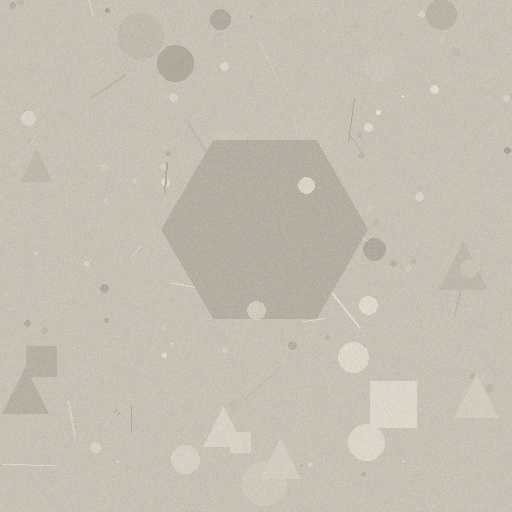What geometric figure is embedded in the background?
A hexagon is embedded in the background.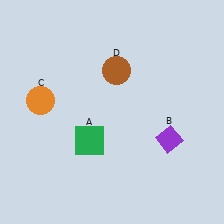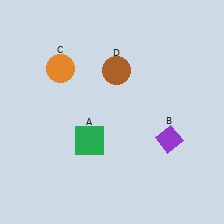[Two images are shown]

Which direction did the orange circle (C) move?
The orange circle (C) moved up.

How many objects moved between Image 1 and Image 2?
1 object moved between the two images.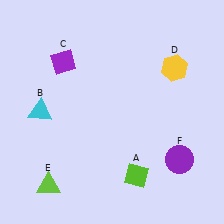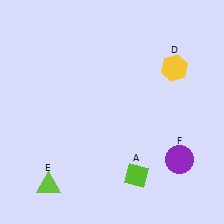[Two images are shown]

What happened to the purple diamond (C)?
The purple diamond (C) was removed in Image 2. It was in the top-left area of Image 1.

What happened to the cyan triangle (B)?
The cyan triangle (B) was removed in Image 2. It was in the top-left area of Image 1.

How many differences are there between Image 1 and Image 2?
There are 2 differences between the two images.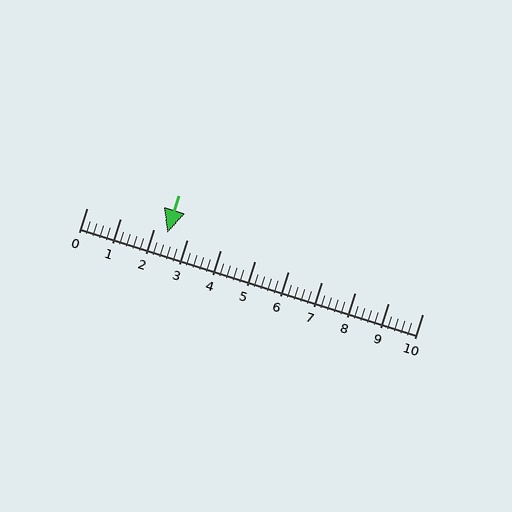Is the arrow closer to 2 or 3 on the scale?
The arrow is closer to 2.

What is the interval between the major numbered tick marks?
The major tick marks are spaced 1 units apart.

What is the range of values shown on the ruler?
The ruler shows values from 0 to 10.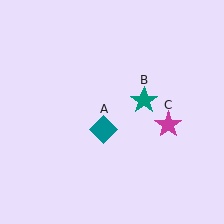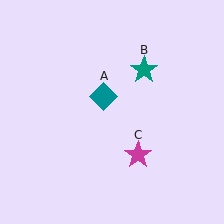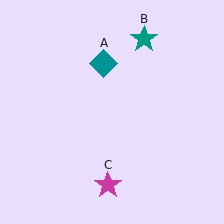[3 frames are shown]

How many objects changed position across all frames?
3 objects changed position: teal diamond (object A), teal star (object B), magenta star (object C).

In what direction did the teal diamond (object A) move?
The teal diamond (object A) moved up.